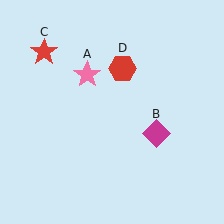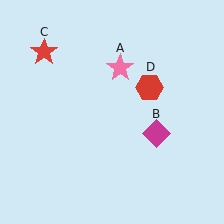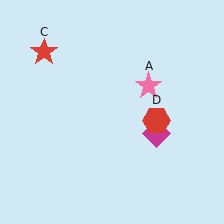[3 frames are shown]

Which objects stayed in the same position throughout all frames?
Magenta diamond (object B) and red star (object C) remained stationary.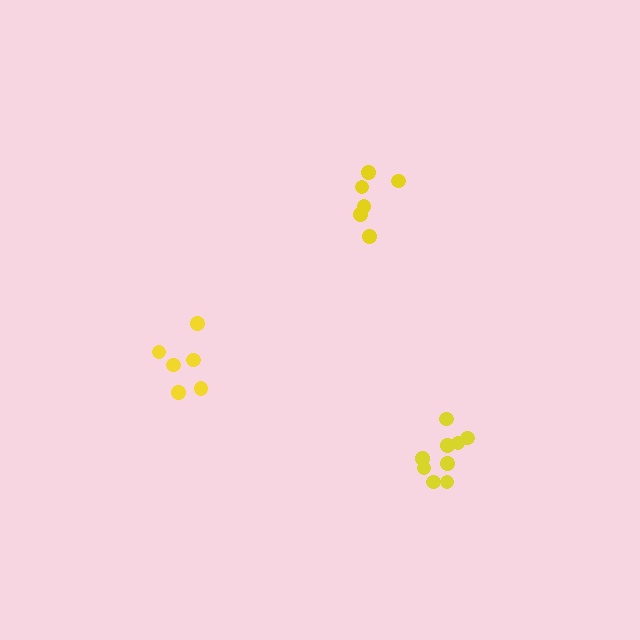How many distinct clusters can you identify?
There are 3 distinct clusters.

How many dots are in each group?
Group 1: 6 dots, Group 2: 6 dots, Group 3: 9 dots (21 total).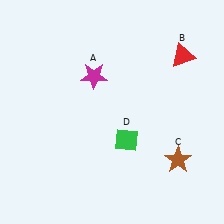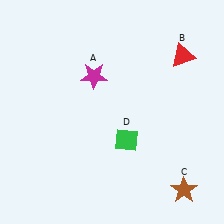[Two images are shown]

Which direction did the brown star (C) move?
The brown star (C) moved down.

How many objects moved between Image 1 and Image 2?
1 object moved between the two images.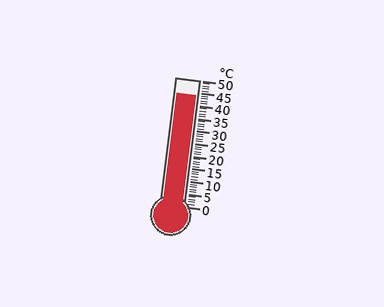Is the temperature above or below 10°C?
The temperature is above 10°C.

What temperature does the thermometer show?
The thermometer shows approximately 44°C.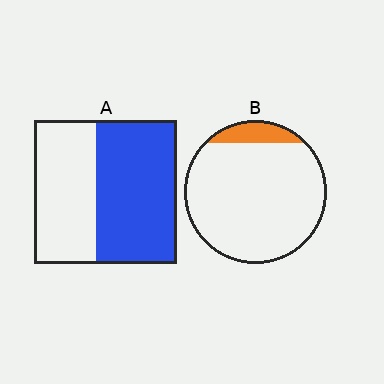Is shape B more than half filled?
No.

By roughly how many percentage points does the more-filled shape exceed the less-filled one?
By roughly 45 percentage points (A over B).